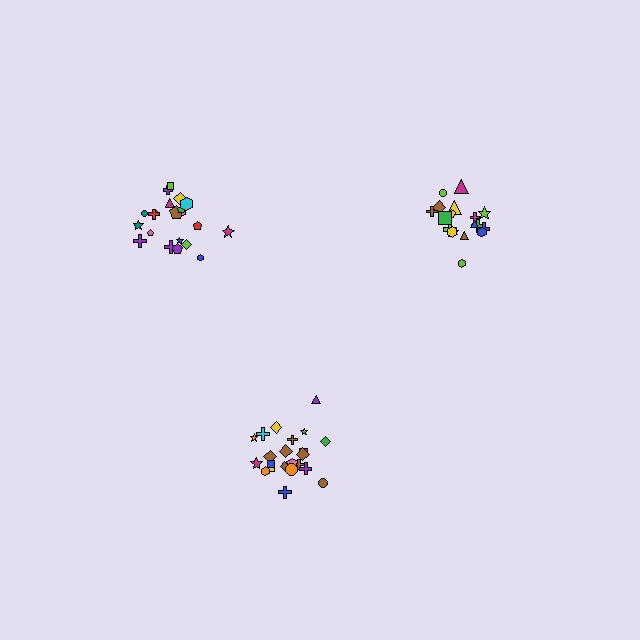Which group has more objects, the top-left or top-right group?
The top-left group.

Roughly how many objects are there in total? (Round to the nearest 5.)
Roughly 60 objects in total.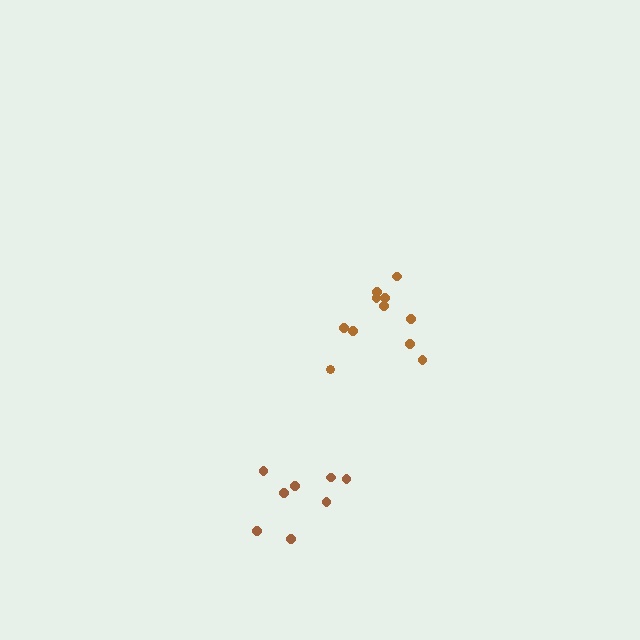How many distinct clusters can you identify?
There are 2 distinct clusters.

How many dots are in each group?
Group 1: 11 dots, Group 2: 8 dots (19 total).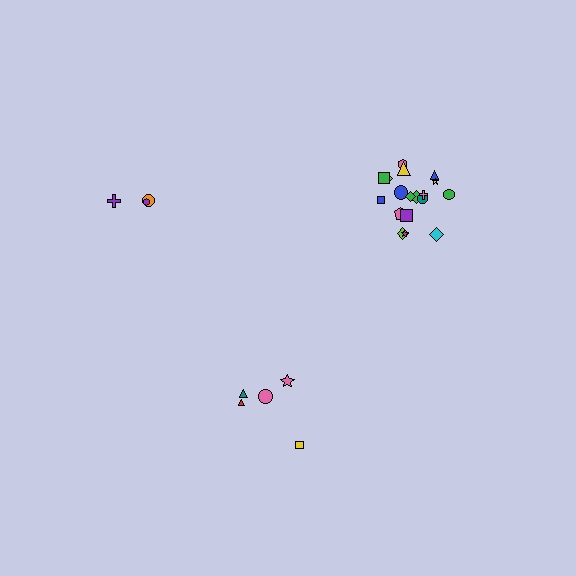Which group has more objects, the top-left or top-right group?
The top-right group.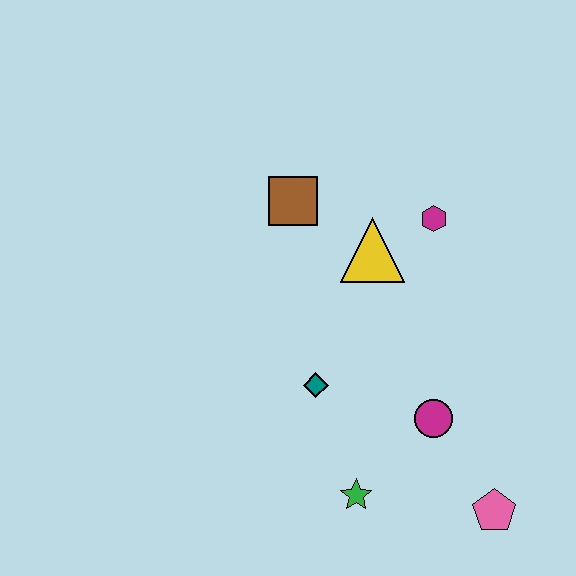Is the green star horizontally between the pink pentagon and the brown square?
Yes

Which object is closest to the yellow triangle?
The magenta hexagon is closest to the yellow triangle.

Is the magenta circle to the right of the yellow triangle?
Yes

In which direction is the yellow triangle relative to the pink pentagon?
The yellow triangle is above the pink pentagon.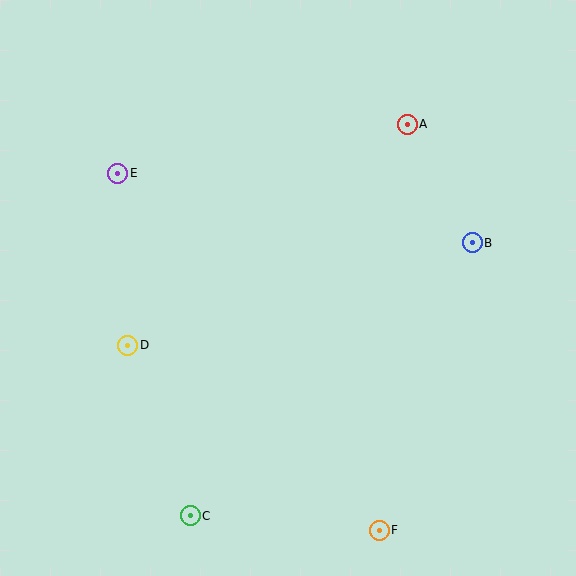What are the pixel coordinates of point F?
Point F is at (379, 530).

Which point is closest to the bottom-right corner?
Point F is closest to the bottom-right corner.